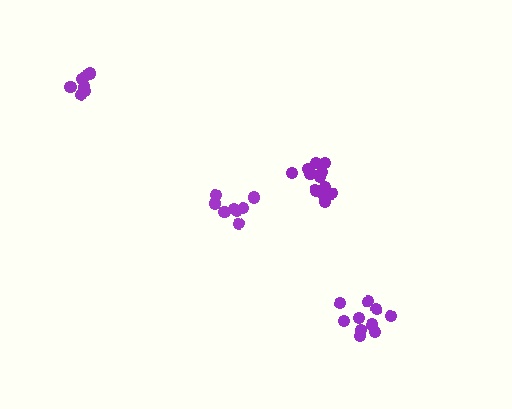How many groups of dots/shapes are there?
There are 4 groups.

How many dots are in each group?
Group 1: 7 dots, Group 2: 8 dots, Group 3: 10 dots, Group 4: 12 dots (37 total).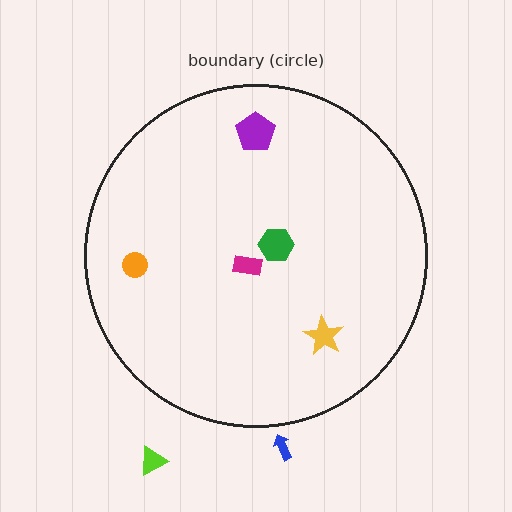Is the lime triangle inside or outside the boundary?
Outside.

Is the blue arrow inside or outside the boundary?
Outside.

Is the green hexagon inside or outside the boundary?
Inside.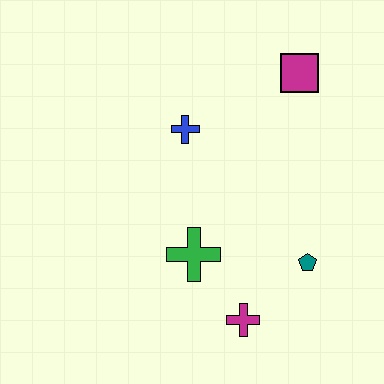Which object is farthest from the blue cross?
The magenta cross is farthest from the blue cross.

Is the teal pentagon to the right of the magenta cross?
Yes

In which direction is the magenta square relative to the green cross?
The magenta square is above the green cross.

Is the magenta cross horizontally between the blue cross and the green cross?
No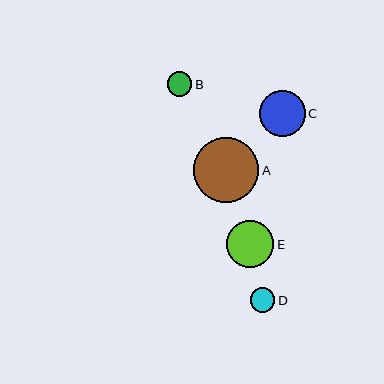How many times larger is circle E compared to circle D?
Circle E is approximately 1.9 times the size of circle D.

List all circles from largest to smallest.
From largest to smallest: A, E, C, D, B.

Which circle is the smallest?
Circle B is the smallest with a size of approximately 25 pixels.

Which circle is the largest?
Circle A is the largest with a size of approximately 65 pixels.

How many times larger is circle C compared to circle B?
Circle C is approximately 1.9 times the size of circle B.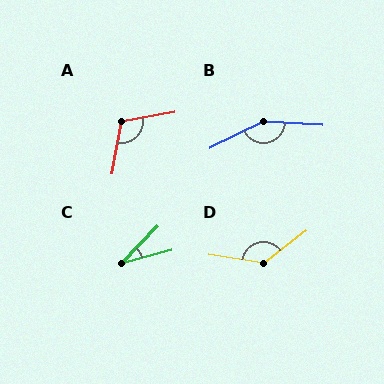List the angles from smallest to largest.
C (32°), A (110°), D (134°), B (151°).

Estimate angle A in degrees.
Approximately 110 degrees.